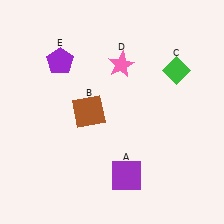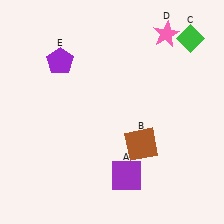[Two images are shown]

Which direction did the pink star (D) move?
The pink star (D) moved right.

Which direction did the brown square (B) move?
The brown square (B) moved right.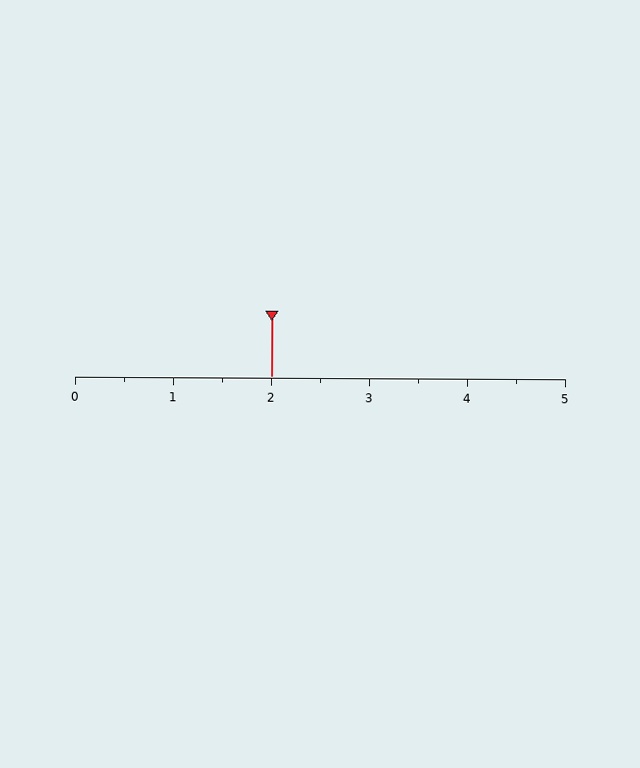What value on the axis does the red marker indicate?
The marker indicates approximately 2.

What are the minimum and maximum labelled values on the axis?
The axis runs from 0 to 5.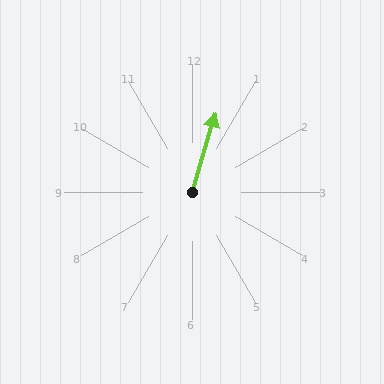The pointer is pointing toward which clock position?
Roughly 1 o'clock.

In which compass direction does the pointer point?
North.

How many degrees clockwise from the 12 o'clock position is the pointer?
Approximately 17 degrees.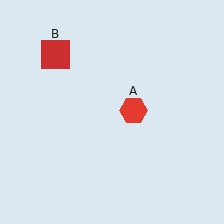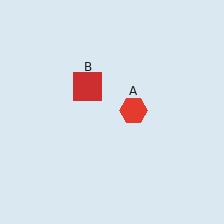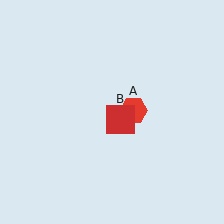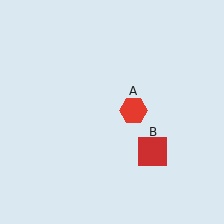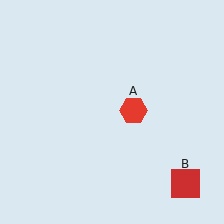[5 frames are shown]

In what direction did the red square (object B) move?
The red square (object B) moved down and to the right.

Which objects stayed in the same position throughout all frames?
Red hexagon (object A) remained stationary.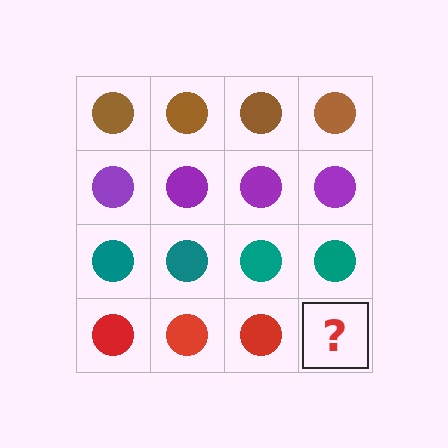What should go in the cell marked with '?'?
The missing cell should contain a red circle.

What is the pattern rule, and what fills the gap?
The rule is that each row has a consistent color. The gap should be filled with a red circle.